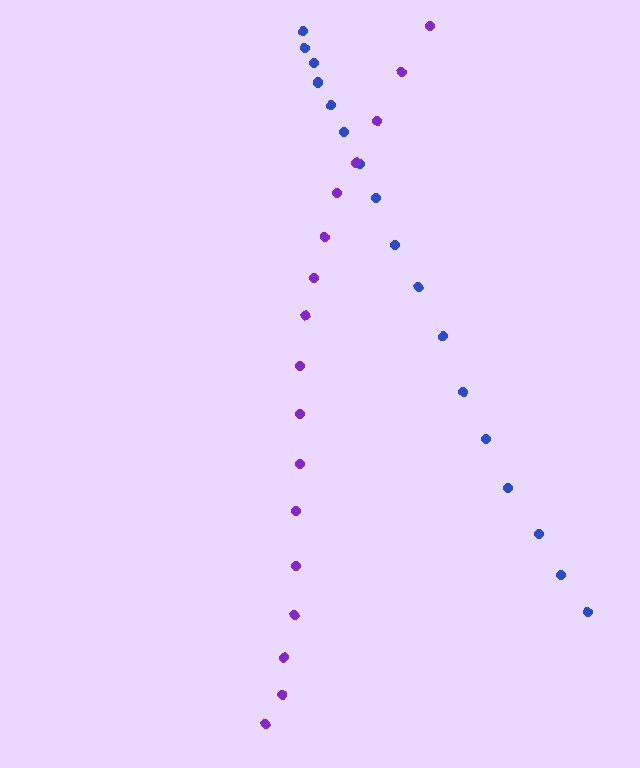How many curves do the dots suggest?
There are 2 distinct paths.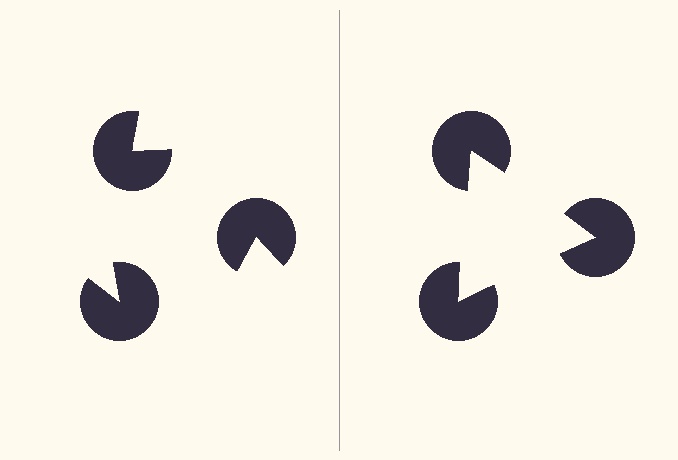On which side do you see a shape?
An illusory triangle appears on the right side. On the left side the wedge cuts are rotated, so no coherent shape forms.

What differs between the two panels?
The pac-man discs are positioned identically on both sides; only the wedge orientations differ. On the right they align to a triangle; on the left they are misaligned.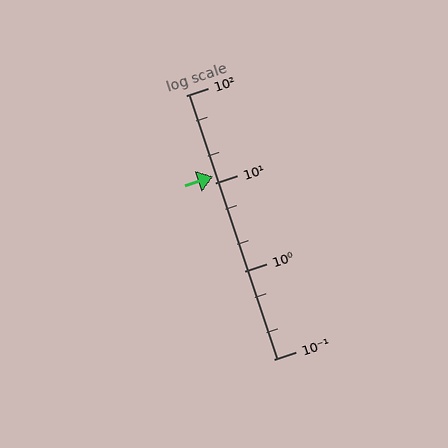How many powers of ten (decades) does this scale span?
The scale spans 3 decades, from 0.1 to 100.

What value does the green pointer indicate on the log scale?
The pointer indicates approximately 12.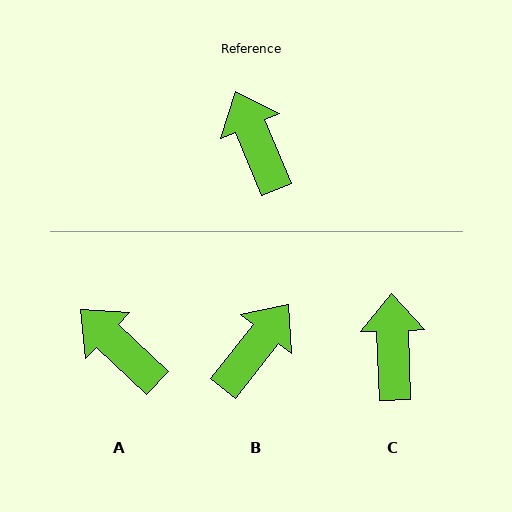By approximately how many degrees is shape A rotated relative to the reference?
Approximately 24 degrees counter-clockwise.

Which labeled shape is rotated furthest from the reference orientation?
B, about 61 degrees away.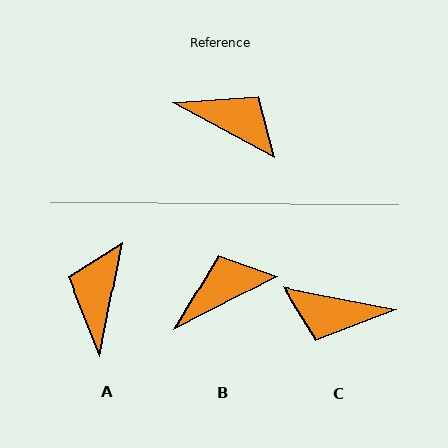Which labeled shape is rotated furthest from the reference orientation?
C, about 162 degrees away.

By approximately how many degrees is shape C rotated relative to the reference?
Approximately 162 degrees clockwise.